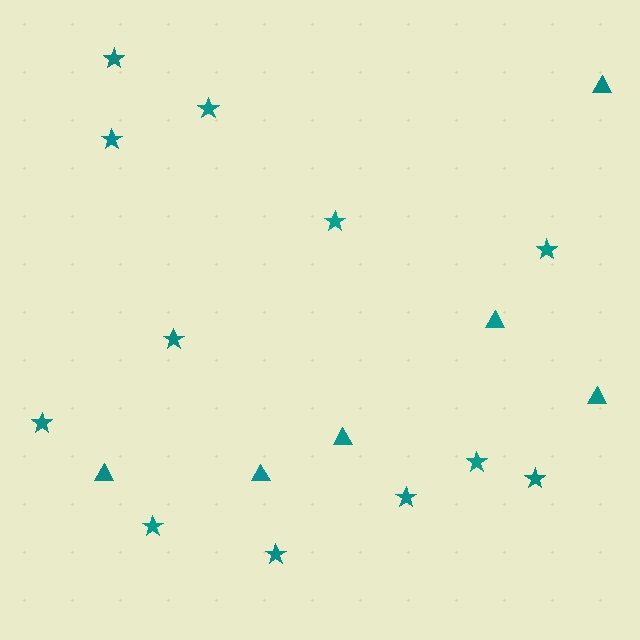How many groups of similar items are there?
There are 2 groups: one group of triangles (6) and one group of stars (12).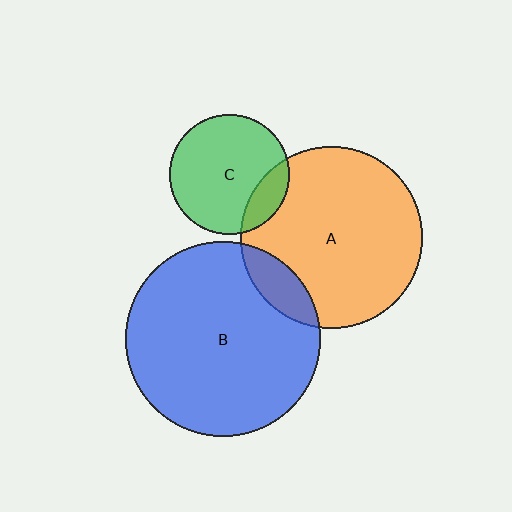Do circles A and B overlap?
Yes.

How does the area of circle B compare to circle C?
Approximately 2.6 times.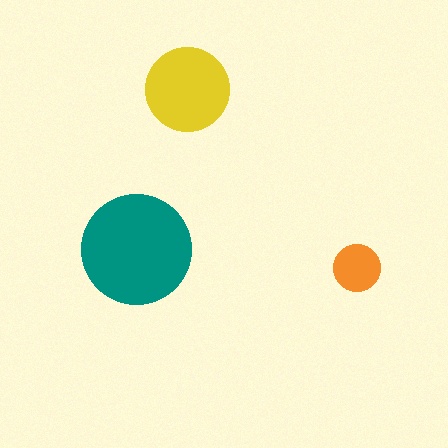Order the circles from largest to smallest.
the teal one, the yellow one, the orange one.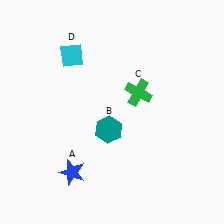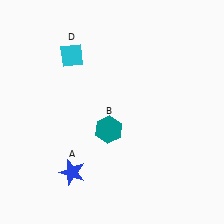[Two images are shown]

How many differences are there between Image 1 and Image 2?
There is 1 difference between the two images.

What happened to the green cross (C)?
The green cross (C) was removed in Image 2. It was in the top-right area of Image 1.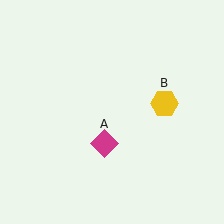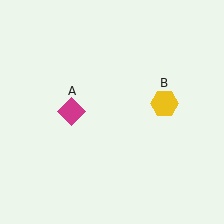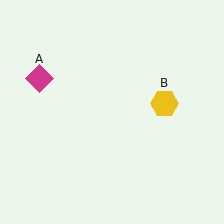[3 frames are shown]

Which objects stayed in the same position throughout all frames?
Yellow hexagon (object B) remained stationary.